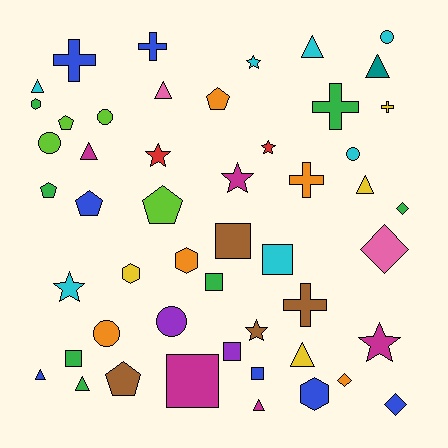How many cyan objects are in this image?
There are 7 cyan objects.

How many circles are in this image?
There are 6 circles.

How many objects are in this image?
There are 50 objects.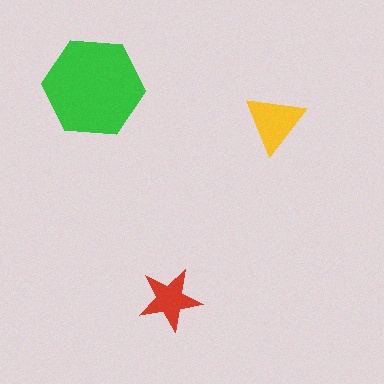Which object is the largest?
The green hexagon.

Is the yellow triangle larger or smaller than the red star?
Larger.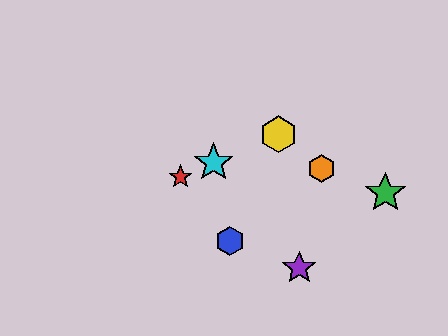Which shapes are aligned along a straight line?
The red star, the yellow hexagon, the cyan star are aligned along a straight line.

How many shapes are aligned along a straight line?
3 shapes (the red star, the yellow hexagon, the cyan star) are aligned along a straight line.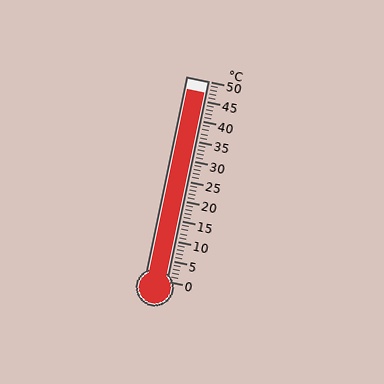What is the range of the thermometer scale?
The thermometer scale ranges from 0°C to 50°C.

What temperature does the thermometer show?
The thermometer shows approximately 47°C.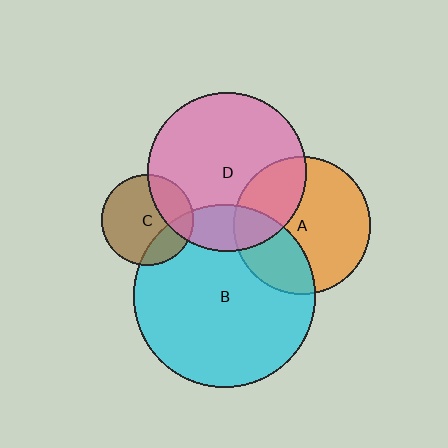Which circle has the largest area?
Circle B (cyan).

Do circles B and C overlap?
Yes.